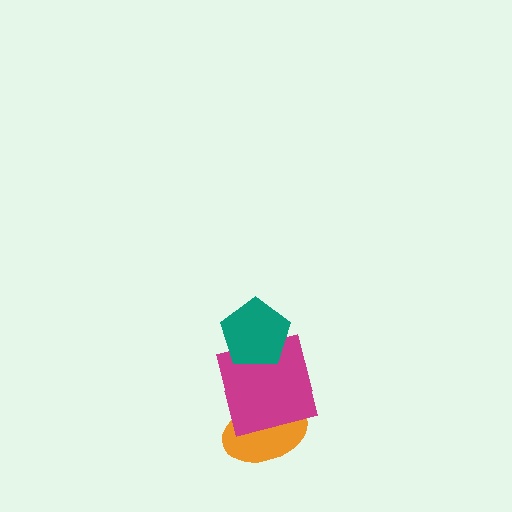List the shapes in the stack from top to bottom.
From top to bottom: the teal pentagon, the magenta square, the orange ellipse.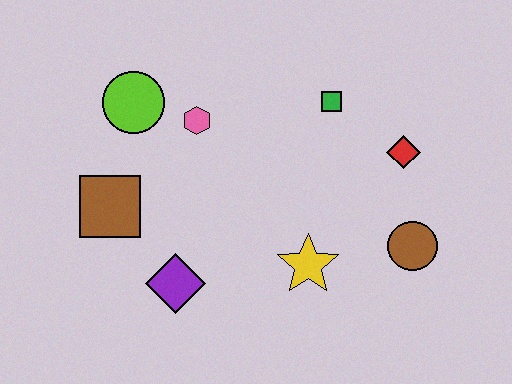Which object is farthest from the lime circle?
The brown circle is farthest from the lime circle.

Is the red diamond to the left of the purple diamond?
No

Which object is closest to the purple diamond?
The brown square is closest to the purple diamond.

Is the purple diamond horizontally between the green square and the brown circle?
No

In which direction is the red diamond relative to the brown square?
The red diamond is to the right of the brown square.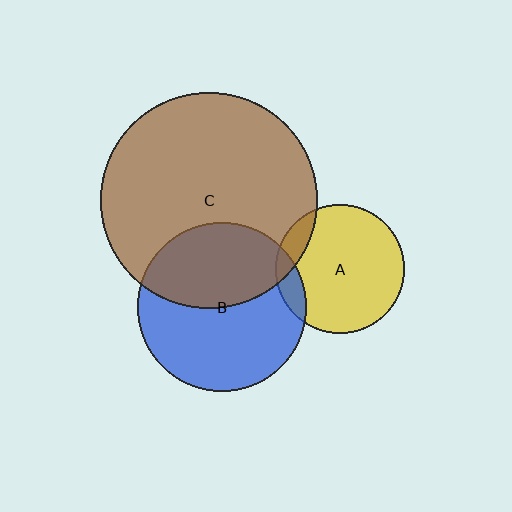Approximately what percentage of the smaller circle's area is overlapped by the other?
Approximately 10%.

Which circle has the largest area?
Circle C (brown).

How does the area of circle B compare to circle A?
Approximately 1.7 times.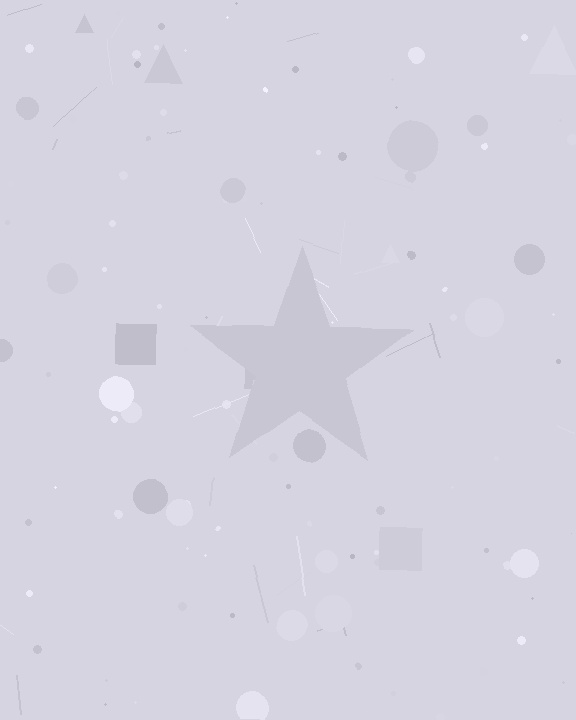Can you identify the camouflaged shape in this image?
The camouflaged shape is a star.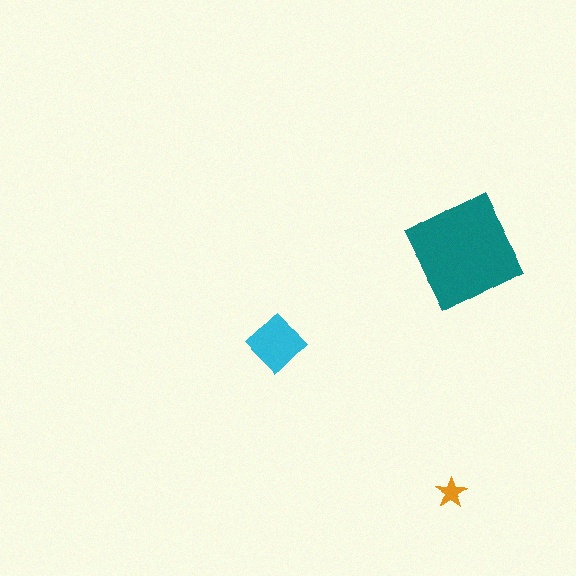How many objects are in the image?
There are 3 objects in the image.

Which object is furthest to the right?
The teal square is rightmost.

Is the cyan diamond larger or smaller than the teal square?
Smaller.